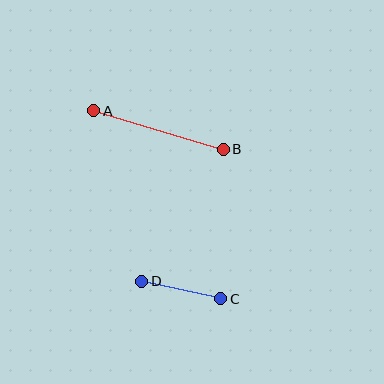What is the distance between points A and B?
The distance is approximately 135 pixels.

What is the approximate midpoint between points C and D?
The midpoint is at approximately (181, 290) pixels.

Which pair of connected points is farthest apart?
Points A and B are farthest apart.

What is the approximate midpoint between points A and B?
The midpoint is at approximately (158, 130) pixels.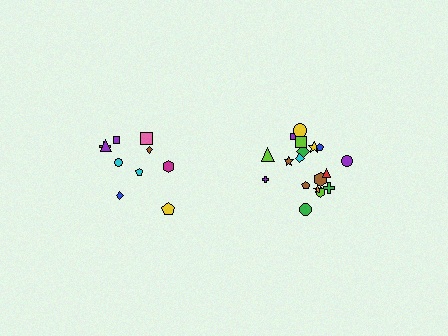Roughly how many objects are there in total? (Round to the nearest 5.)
Roughly 30 objects in total.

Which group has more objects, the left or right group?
The right group.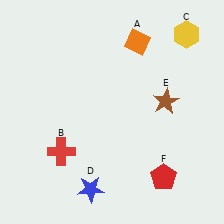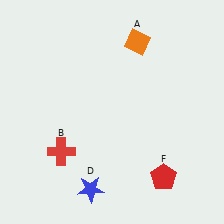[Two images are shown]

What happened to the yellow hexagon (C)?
The yellow hexagon (C) was removed in Image 2. It was in the top-right area of Image 1.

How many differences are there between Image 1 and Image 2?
There are 2 differences between the two images.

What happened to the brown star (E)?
The brown star (E) was removed in Image 2. It was in the top-right area of Image 1.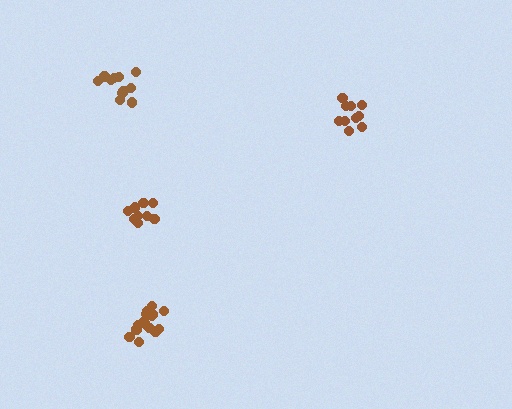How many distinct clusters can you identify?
There are 4 distinct clusters.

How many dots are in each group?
Group 1: 10 dots, Group 2: 12 dots, Group 3: 9 dots, Group 4: 15 dots (46 total).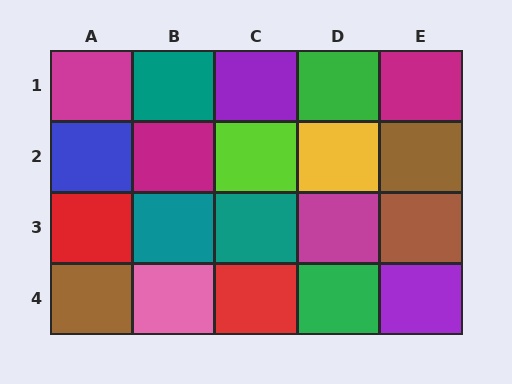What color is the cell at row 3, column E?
Brown.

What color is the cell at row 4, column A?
Brown.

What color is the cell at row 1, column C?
Purple.